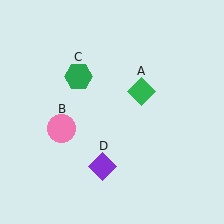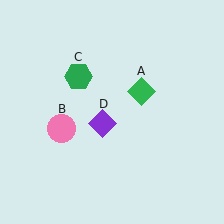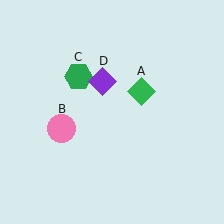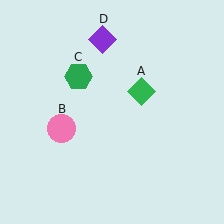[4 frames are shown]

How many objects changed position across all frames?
1 object changed position: purple diamond (object D).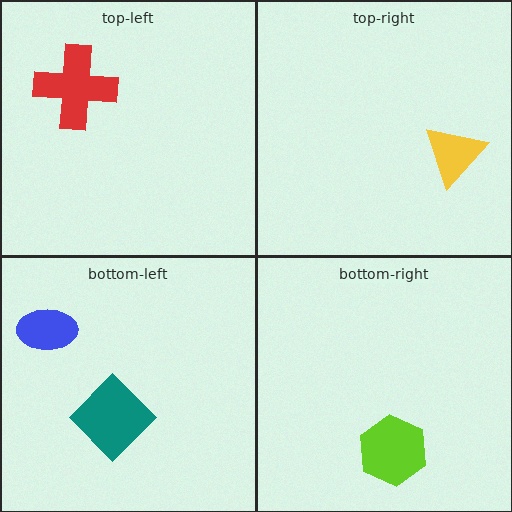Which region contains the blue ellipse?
The bottom-left region.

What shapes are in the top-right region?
The yellow triangle.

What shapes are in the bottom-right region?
The lime hexagon.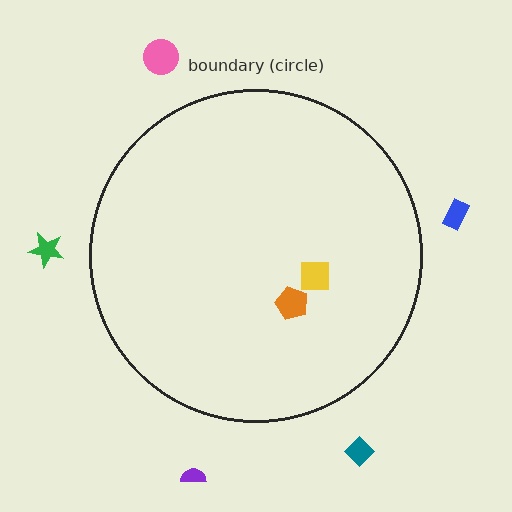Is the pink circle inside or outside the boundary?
Outside.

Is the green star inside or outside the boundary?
Outside.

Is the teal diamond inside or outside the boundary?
Outside.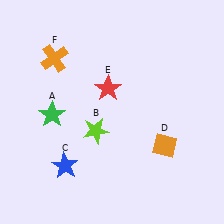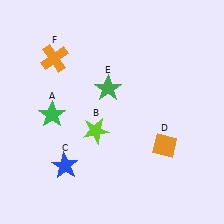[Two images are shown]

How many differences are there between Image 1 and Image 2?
There is 1 difference between the two images.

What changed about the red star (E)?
In Image 1, E is red. In Image 2, it changed to green.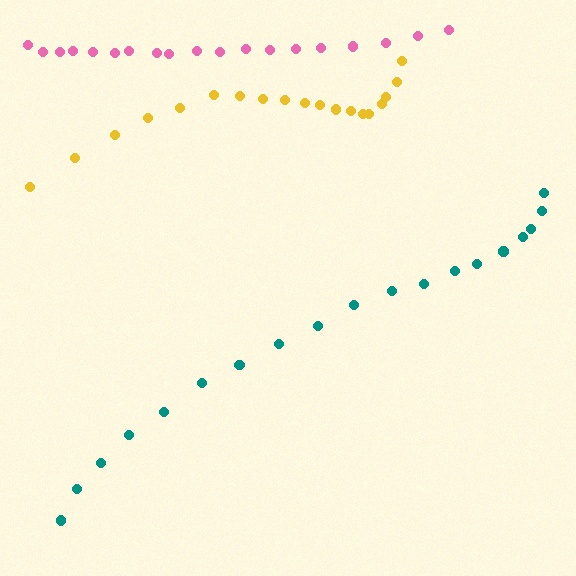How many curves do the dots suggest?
There are 3 distinct paths.